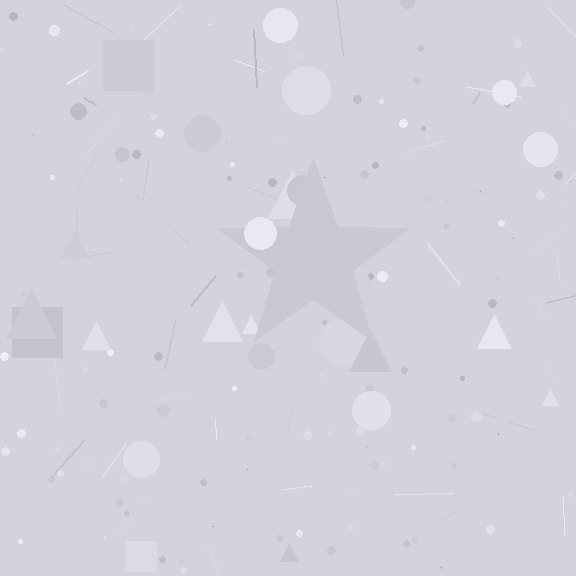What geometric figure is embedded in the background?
A star is embedded in the background.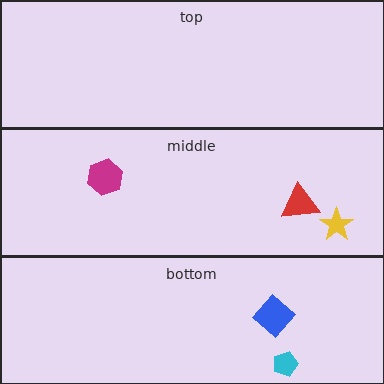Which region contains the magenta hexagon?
The middle region.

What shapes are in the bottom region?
The blue diamond, the cyan pentagon.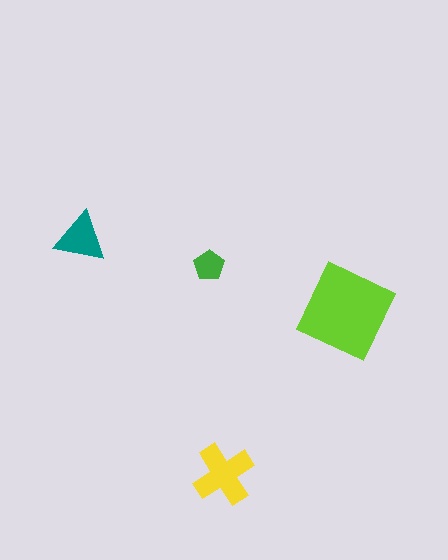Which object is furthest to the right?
The lime square is rightmost.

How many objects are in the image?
There are 4 objects in the image.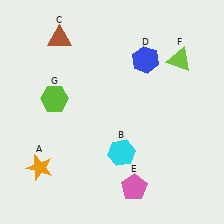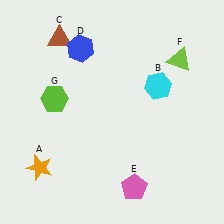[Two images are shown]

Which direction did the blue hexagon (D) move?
The blue hexagon (D) moved left.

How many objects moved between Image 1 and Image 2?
2 objects moved between the two images.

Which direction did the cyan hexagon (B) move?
The cyan hexagon (B) moved up.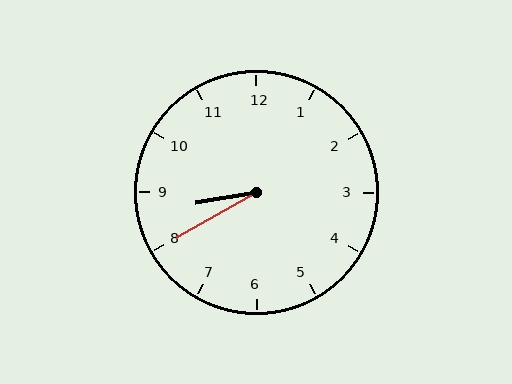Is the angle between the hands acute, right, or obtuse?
It is acute.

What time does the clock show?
8:40.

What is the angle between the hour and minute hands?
Approximately 20 degrees.